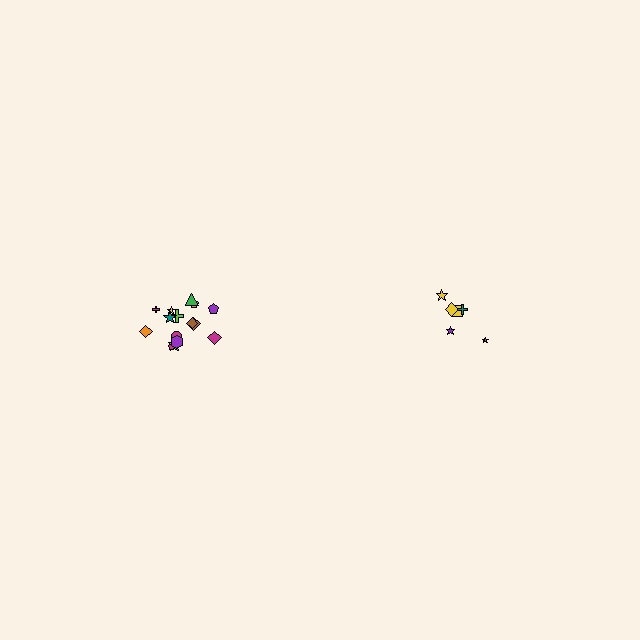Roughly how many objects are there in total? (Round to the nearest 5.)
Roughly 20 objects in total.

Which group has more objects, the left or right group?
The left group.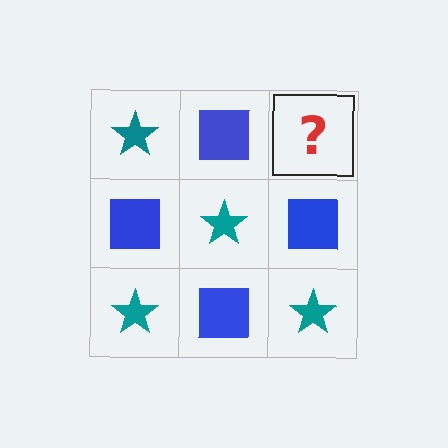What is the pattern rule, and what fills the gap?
The rule is that it alternates teal star and blue square in a checkerboard pattern. The gap should be filled with a teal star.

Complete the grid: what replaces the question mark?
The question mark should be replaced with a teal star.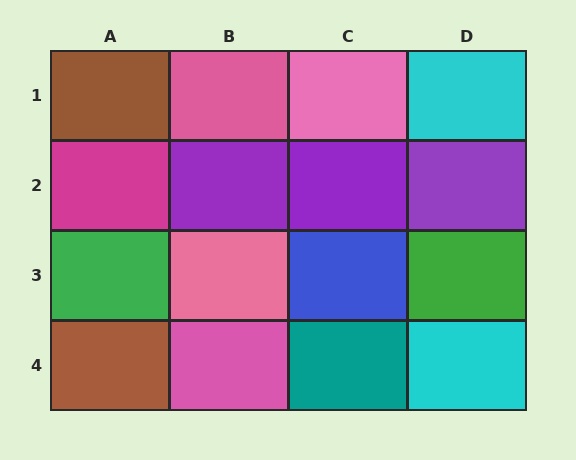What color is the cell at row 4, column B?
Pink.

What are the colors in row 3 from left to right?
Green, pink, blue, green.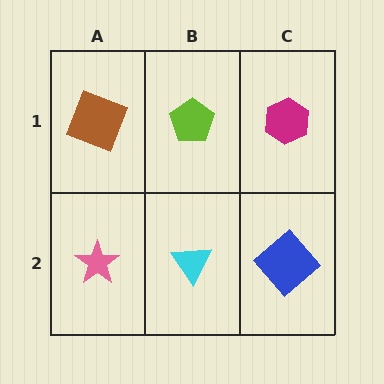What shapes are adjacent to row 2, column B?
A lime pentagon (row 1, column B), a pink star (row 2, column A), a blue diamond (row 2, column C).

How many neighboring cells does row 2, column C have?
2.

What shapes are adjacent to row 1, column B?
A cyan triangle (row 2, column B), a brown square (row 1, column A), a magenta hexagon (row 1, column C).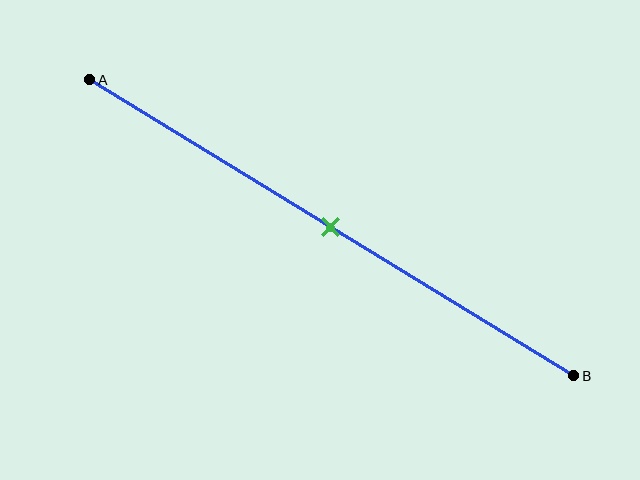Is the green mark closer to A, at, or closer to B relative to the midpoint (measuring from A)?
The green mark is approximately at the midpoint of segment AB.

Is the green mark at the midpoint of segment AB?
Yes, the mark is approximately at the midpoint.